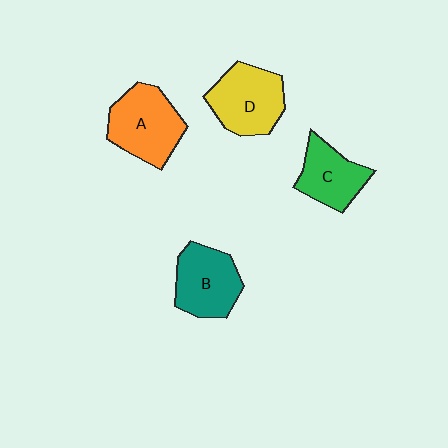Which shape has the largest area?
Shape A (orange).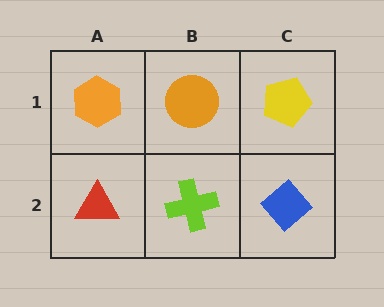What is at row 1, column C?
A yellow pentagon.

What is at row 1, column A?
An orange hexagon.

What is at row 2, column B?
A lime cross.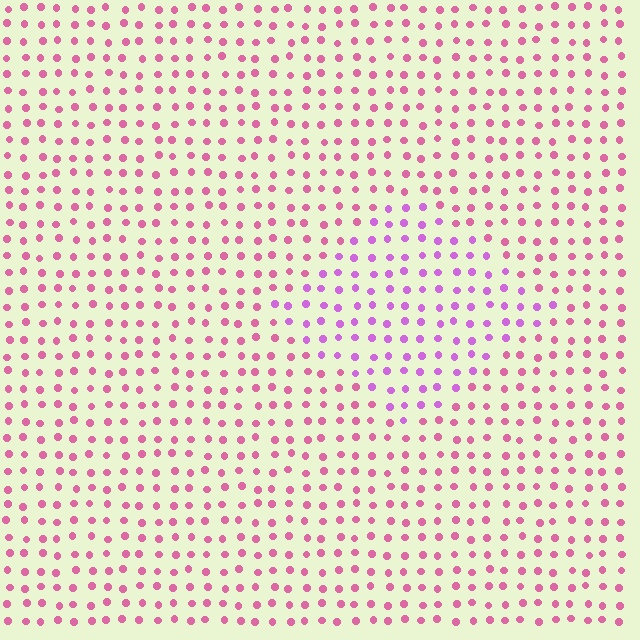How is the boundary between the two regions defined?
The boundary is defined purely by a slight shift in hue (about 36 degrees). Spacing, size, and orientation are identical on both sides.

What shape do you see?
I see a diamond.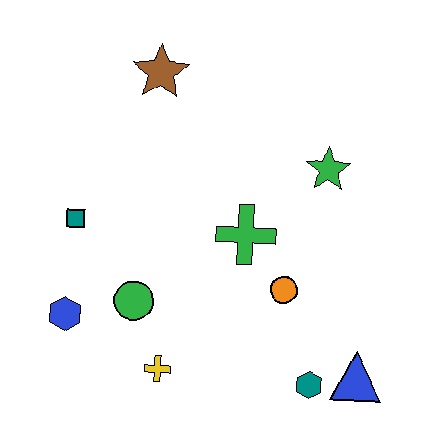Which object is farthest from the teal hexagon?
The brown star is farthest from the teal hexagon.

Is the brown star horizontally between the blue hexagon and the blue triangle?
Yes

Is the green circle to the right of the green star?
No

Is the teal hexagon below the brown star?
Yes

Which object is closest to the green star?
The green cross is closest to the green star.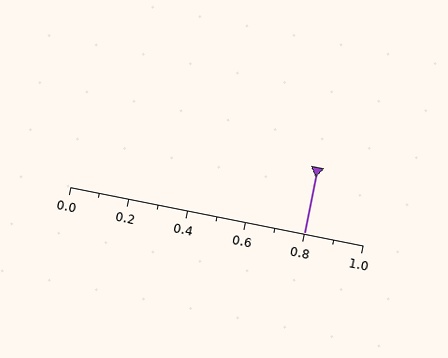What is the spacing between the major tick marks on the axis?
The major ticks are spaced 0.2 apart.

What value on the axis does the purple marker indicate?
The marker indicates approximately 0.8.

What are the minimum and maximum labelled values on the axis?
The axis runs from 0.0 to 1.0.